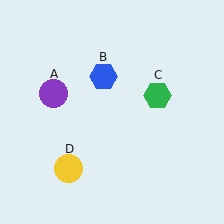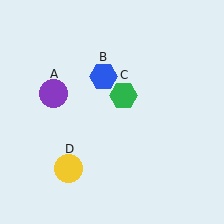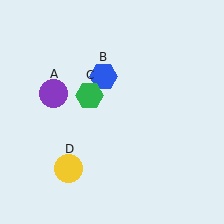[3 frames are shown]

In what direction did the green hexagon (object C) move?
The green hexagon (object C) moved left.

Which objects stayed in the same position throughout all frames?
Purple circle (object A) and blue hexagon (object B) and yellow circle (object D) remained stationary.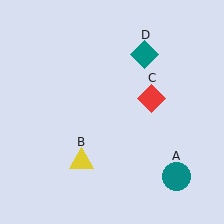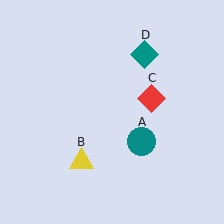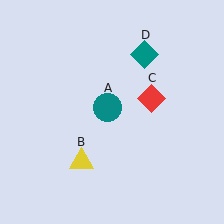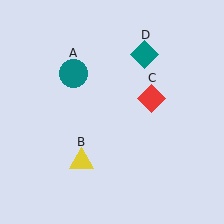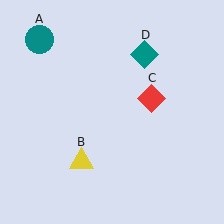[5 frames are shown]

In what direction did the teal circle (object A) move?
The teal circle (object A) moved up and to the left.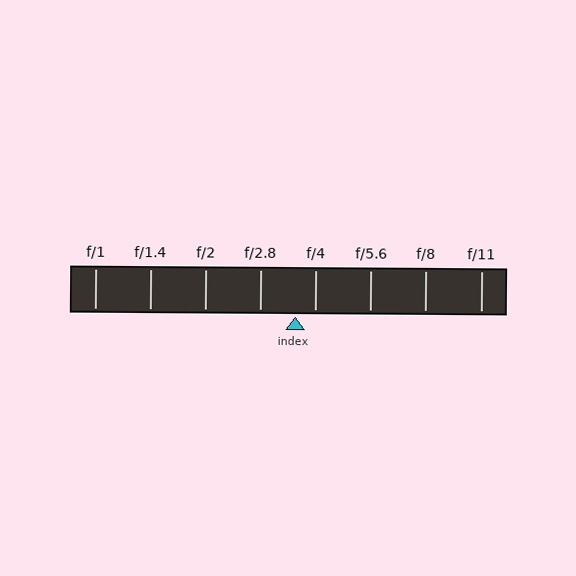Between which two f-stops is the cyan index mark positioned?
The index mark is between f/2.8 and f/4.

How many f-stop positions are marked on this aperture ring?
There are 8 f-stop positions marked.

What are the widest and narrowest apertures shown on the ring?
The widest aperture shown is f/1 and the narrowest is f/11.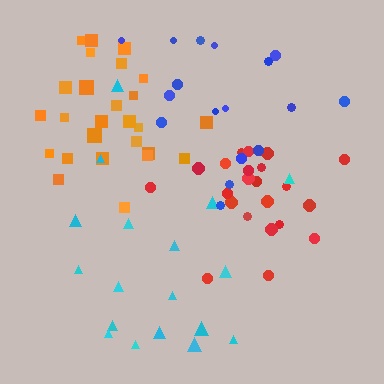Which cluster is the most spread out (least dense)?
Cyan.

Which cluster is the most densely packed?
Red.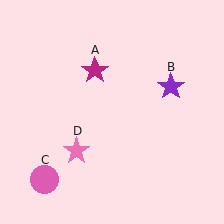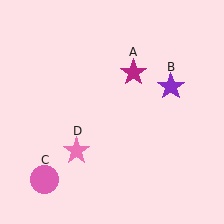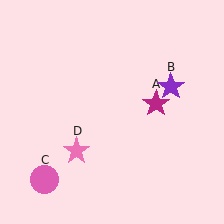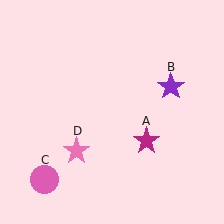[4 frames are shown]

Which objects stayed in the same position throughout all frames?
Purple star (object B) and pink circle (object C) and pink star (object D) remained stationary.